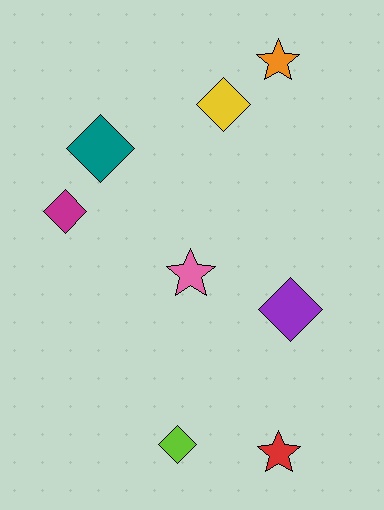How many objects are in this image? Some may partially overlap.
There are 8 objects.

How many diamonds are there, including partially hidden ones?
There are 5 diamonds.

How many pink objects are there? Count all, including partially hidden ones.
There is 1 pink object.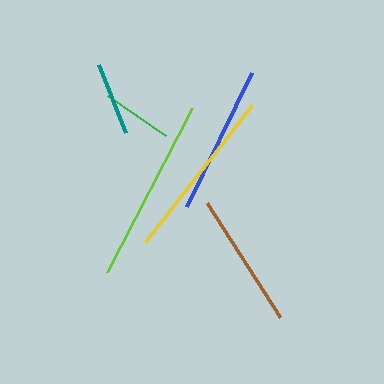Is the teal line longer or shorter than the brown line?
The brown line is longer than the teal line.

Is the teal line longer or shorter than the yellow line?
The yellow line is longer than the teal line.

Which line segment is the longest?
The lime line is the longest at approximately 185 pixels.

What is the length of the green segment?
The green segment is approximately 71 pixels long.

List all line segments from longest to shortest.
From longest to shortest: lime, yellow, blue, brown, teal, green.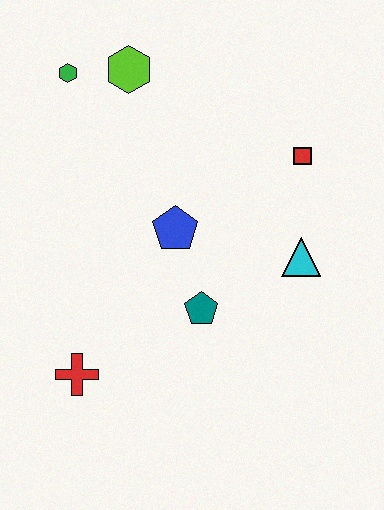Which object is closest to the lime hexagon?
The green hexagon is closest to the lime hexagon.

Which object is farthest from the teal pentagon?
The green hexagon is farthest from the teal pentagon.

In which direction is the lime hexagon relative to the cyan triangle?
The lime hexagon is above the cyan triangle.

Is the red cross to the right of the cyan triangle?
No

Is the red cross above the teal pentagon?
No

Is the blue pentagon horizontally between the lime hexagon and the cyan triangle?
Yes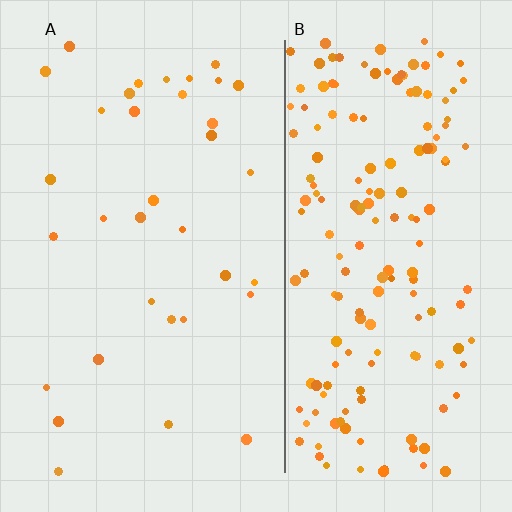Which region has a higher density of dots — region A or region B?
B (the right).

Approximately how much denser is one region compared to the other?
Approximately 5.1× — region B over region A.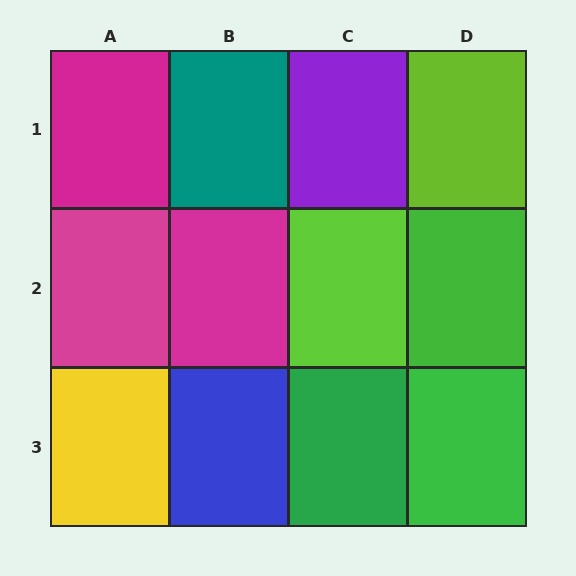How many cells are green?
3 cells are green.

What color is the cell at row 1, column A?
Magenta.